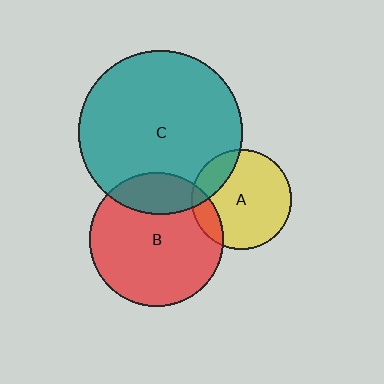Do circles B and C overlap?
Yes.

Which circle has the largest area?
Circle C (teal).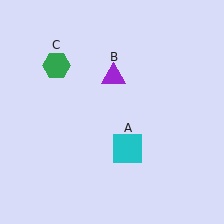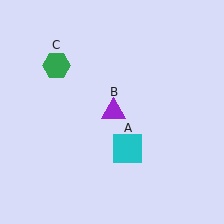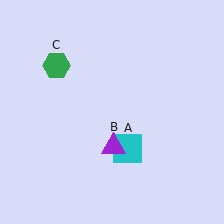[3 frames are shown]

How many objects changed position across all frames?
1 object changed position: purple triangle (object B).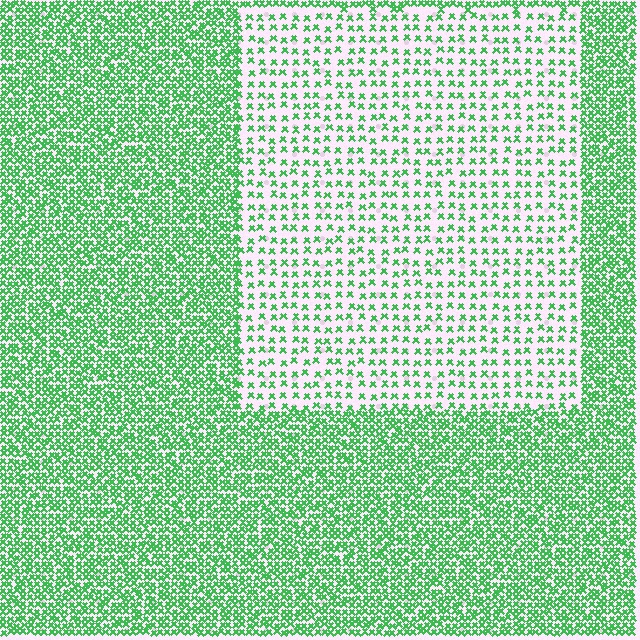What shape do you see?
I see a rectangle.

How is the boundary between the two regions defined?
The boundary is defined by a change in element density (approximately 2.7x ratio). All elements are the same color, size, and shape.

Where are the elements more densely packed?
The elements are more densely packed outside the rectangle boundary.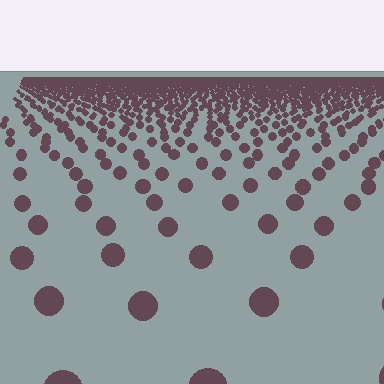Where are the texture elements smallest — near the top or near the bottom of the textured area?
Near the top.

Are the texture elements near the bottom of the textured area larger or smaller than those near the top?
Larger. Near the bottom, elements are closer to the viewer and appear at a bigger on-screen size.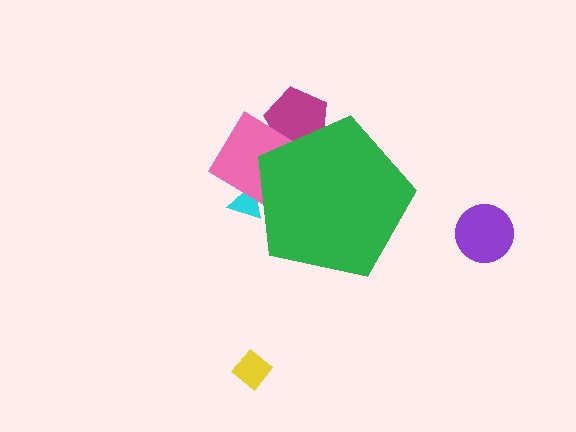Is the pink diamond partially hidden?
Yes, the pink diamond is partially hidden behind the green pentagon.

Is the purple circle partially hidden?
No, the purple circle is fully visible.